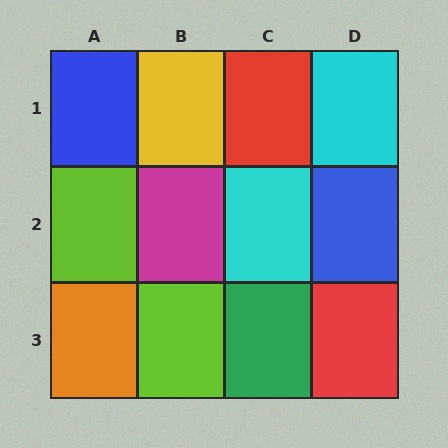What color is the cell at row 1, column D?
Cyan.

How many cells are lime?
2 cells are lime.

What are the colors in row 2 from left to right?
Lime, magenta, cyan, blue.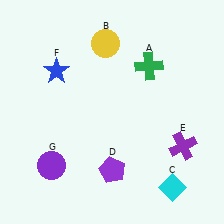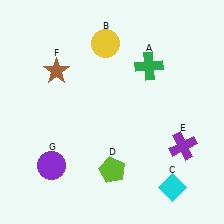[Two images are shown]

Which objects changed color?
D changed from purple to lime. F changed from blue to brown.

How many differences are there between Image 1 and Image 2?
There are 2 differences between the two images.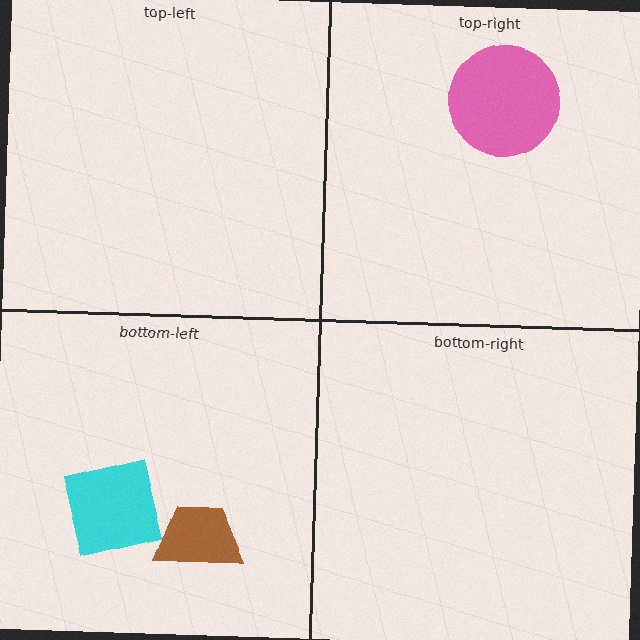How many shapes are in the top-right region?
1.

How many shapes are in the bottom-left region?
2.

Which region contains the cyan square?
The bottom-left region.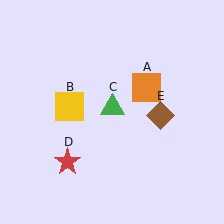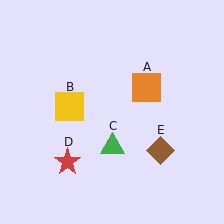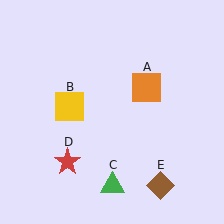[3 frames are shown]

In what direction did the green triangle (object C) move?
The green triangle (object C) moved down.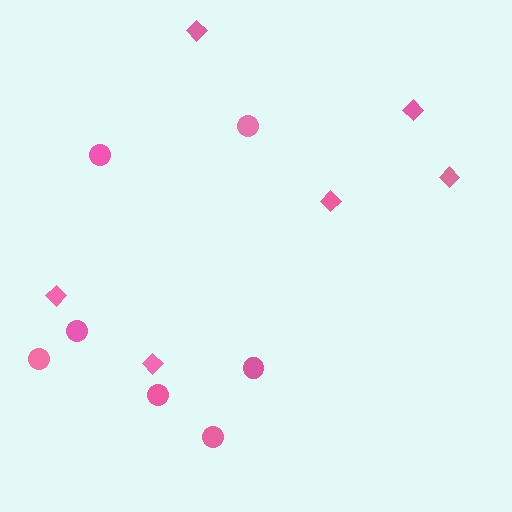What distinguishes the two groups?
There are 2 groups: one group of circles (7) and one group of diamonds (6).